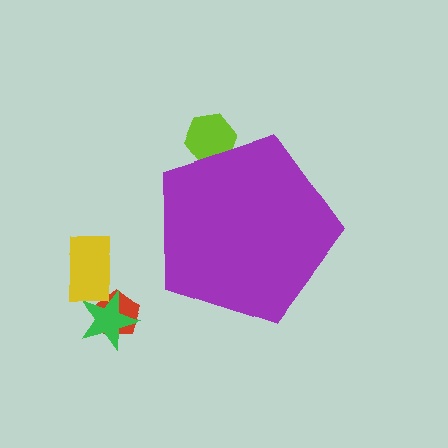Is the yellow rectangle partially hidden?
No, the yellow rectangle is fully visible.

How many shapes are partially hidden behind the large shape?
1 shape is partially hidden.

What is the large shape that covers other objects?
A purple pentagon.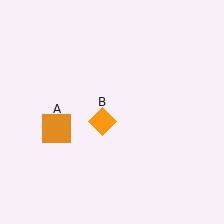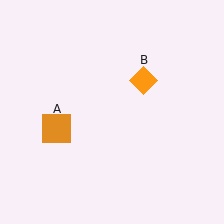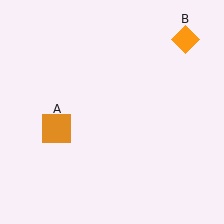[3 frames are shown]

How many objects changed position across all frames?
1 object changed position: orange diamond (object B).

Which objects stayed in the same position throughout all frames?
Orange square (object A) remained stationary.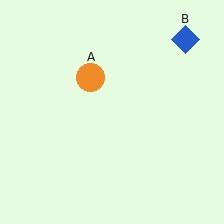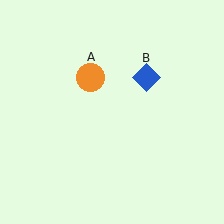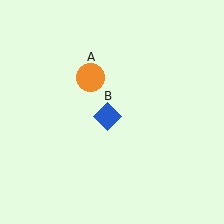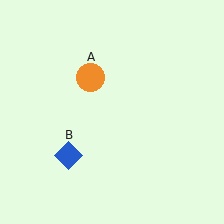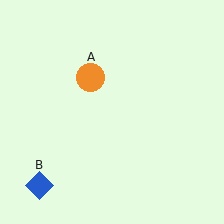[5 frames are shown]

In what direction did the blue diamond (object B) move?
The blue diamond (object B) moved down and to the left.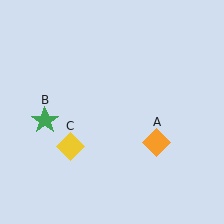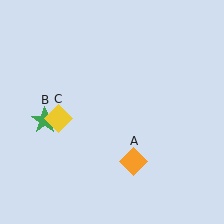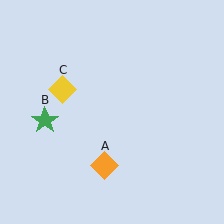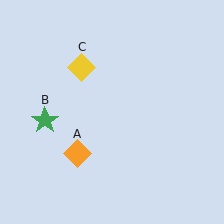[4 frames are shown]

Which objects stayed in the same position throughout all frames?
Green star (object B) remained stationary.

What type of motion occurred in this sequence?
The orange diamond (object A), yellow diamond (object C) rotated clockwise around the center of the scene.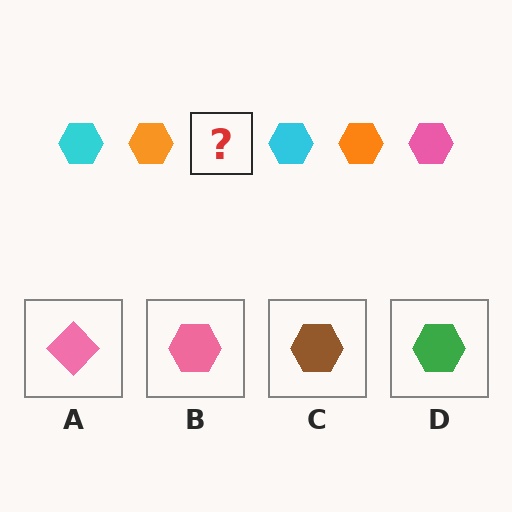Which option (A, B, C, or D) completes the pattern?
B.